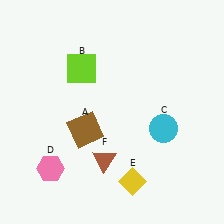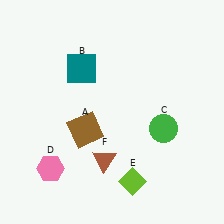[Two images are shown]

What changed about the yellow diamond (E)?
In Image 1, E is yellow. In Image 2, it changed to lime.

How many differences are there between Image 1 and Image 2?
There are 3 differences between the two images.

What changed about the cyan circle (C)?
In Image 1, C is cyan. In Image 2, it changed to green.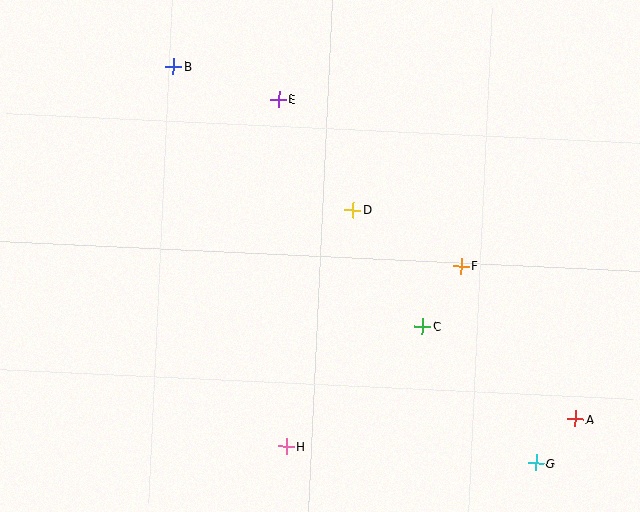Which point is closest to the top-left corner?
Point B is closest to the top-left corner.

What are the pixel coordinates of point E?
Point E is at (279, 99).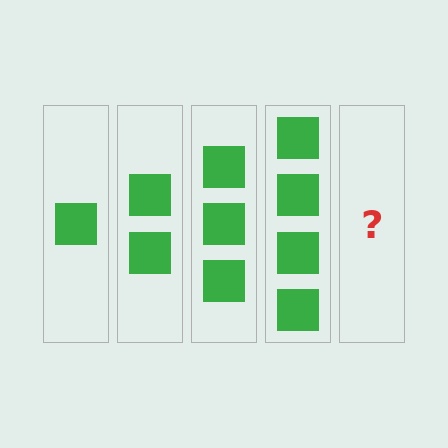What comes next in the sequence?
The next element should be 5 squares.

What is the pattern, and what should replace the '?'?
The pattern is that each step adds one more square. The '?' should be 5 squares.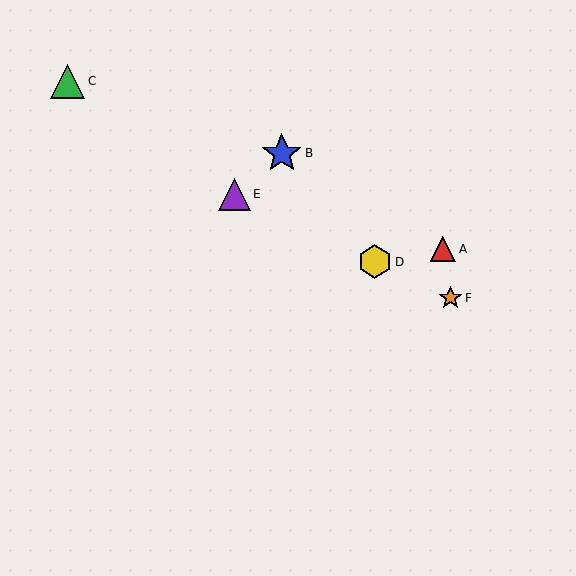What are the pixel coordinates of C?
Object C is at (68, 81).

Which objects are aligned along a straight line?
Objects D, E, F are aligned along a straight line.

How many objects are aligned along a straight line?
3 objects (D, E, F) are aligned along a straight line.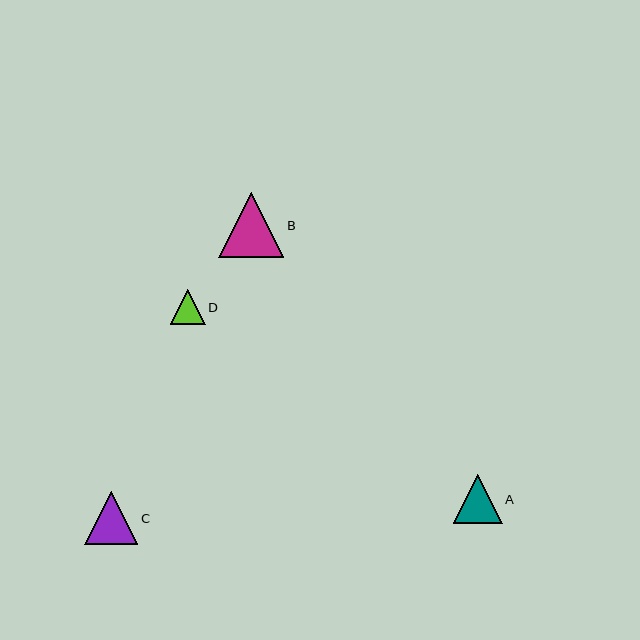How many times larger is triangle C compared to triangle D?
Triangle C is approximately 1.5 times the size of triangle D.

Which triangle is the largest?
Triangle B is the largest with a size of approximately 65 pixels.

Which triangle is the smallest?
Triangle D is the smallest with a size of approximately 35 pixels.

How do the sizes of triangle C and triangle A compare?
Triangle C and triangle A are approximately the same size.